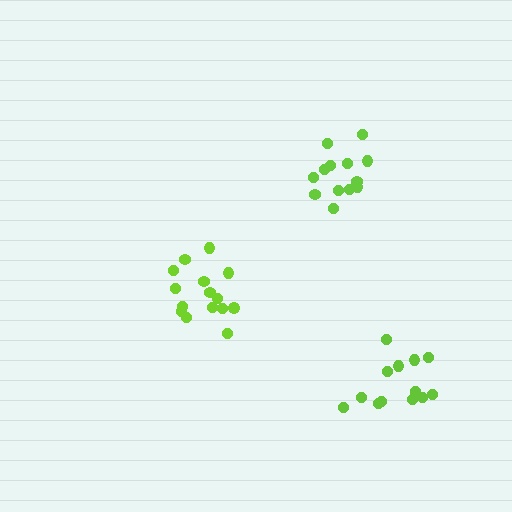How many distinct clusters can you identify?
There are 3 distinct clusters.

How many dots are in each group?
Group 1: 13 dots, Group 2: 15 dots, Group 3: 13 dots (41 total).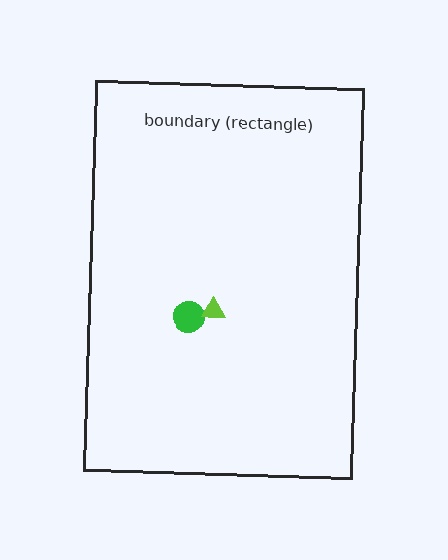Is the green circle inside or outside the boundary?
Inside.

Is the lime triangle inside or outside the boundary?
Inside.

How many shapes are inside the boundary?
2 inside, 0 outside.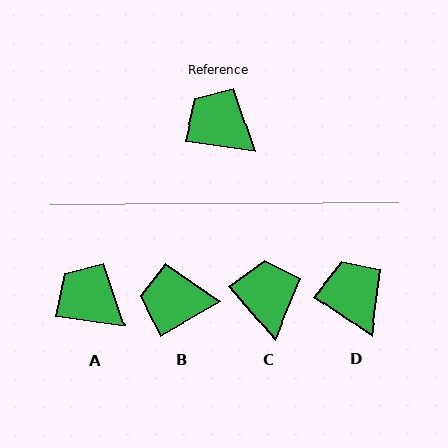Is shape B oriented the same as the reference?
No, it is off by about 37 degrees.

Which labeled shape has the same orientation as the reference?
A.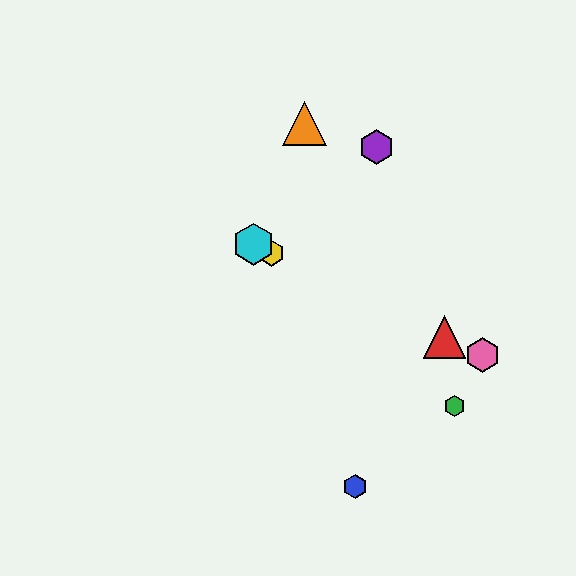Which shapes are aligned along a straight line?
The red triangle, the yellow hexagon, the cyan hexagon, the pink hexagon are aligned along a straight line.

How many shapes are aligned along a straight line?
4 shapes (the red triangle, the yellow hexagon, the cyan hexagon, the pink hexagon) are aligned along a straight line.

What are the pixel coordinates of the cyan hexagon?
The cyan hexagon is at (253, 244).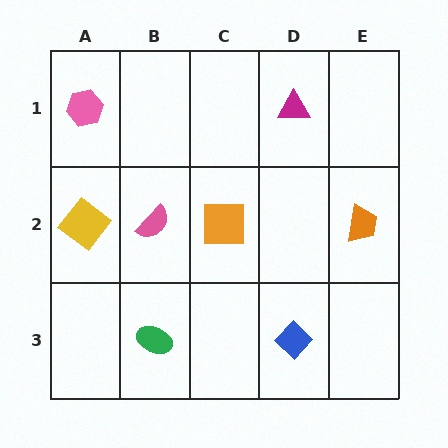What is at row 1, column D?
A magenta triangle.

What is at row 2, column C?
An orange square.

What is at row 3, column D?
A blue diamond.